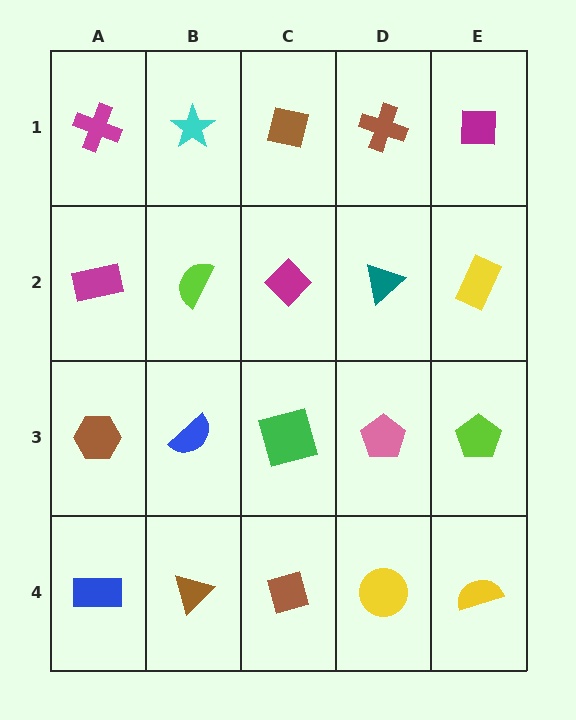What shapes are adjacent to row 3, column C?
A magenta diamond (row 2, column C), a brown diamond (row 4, column C), a blue semicircle (row 3, column B), a pink pentagon (row 3, column D).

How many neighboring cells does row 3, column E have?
3.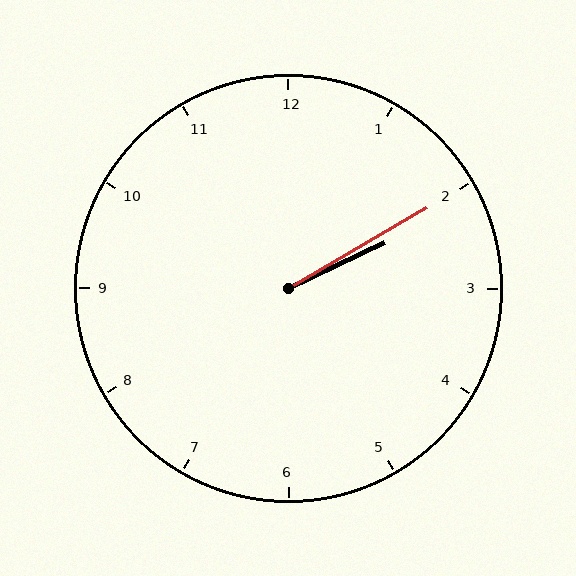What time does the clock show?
2:10.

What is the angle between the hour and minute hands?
Approximately 5 degrees.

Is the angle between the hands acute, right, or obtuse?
It is acute.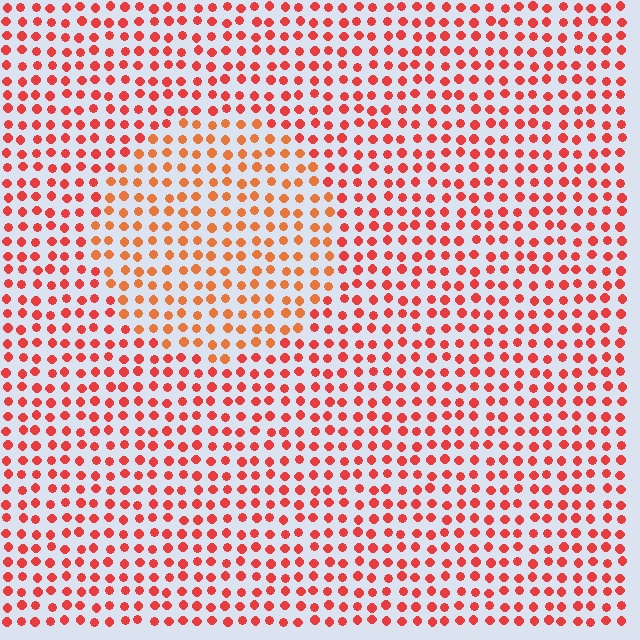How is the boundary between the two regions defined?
The boundary is defined purely by a slight shift in hue (about 22 degrees). Spacing, size, and orientation are identical on both sides.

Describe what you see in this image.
The image is filled with small red elements in a uniform arrangement. A circle-shaped region is visible where the elements are tinted to a slightly different hue, forming a subtle color boundary.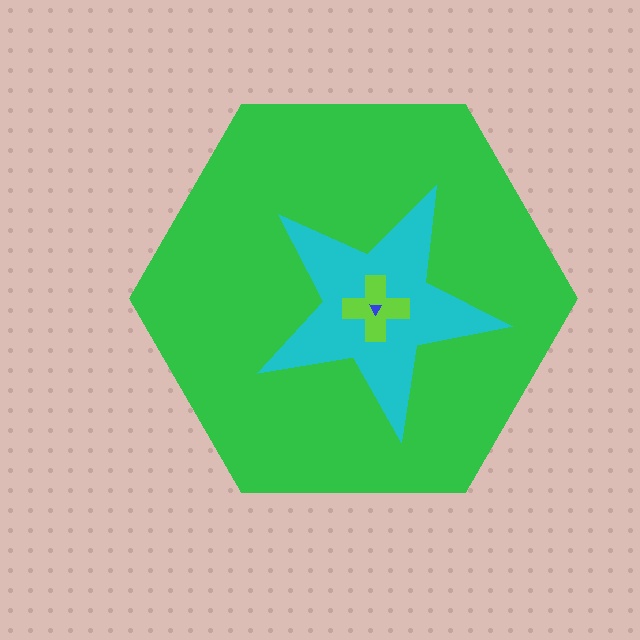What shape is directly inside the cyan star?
The lime cross.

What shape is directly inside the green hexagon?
The cyan star.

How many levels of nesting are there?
4.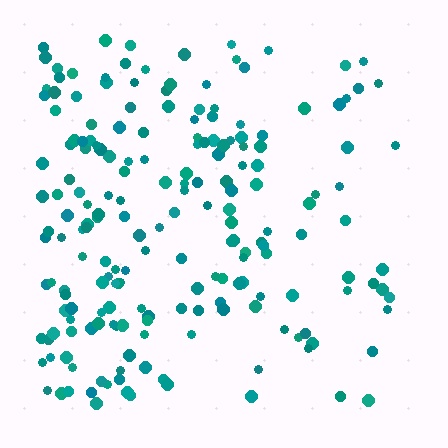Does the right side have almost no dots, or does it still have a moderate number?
Still a moderate number, just noticeably fewer than the left.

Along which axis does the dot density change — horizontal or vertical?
Horizontal.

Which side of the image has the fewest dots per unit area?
The right.